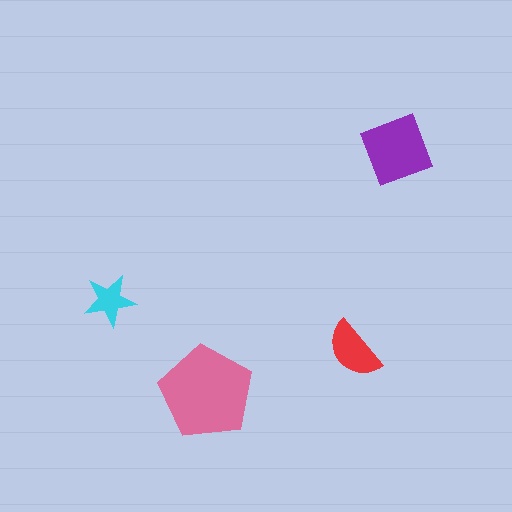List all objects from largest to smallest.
The pink pentagon, the purple square, the red semicircle, the cyan star.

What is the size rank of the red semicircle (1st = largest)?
3rd.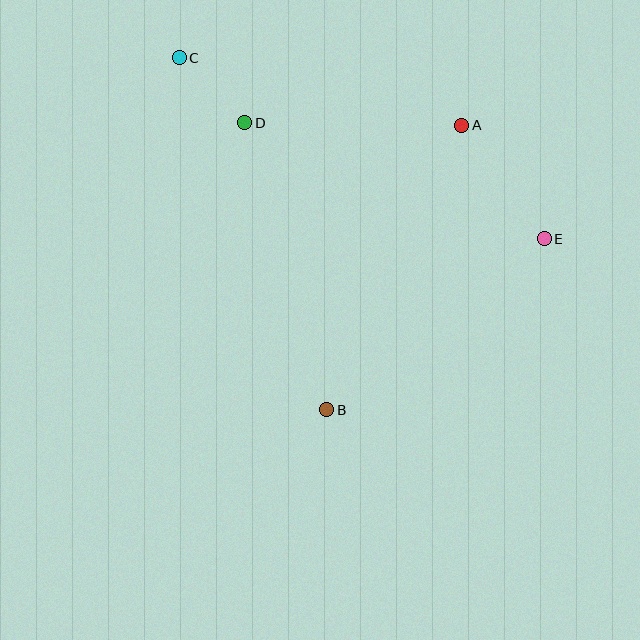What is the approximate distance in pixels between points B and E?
The distance between B and E is approximately 277 pixels.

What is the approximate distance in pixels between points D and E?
The distance between D and E is approximately 321 pixels.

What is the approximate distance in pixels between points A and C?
The distance between A and C is approximately 291 pixels.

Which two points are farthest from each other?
Points C and E are farthest from each other.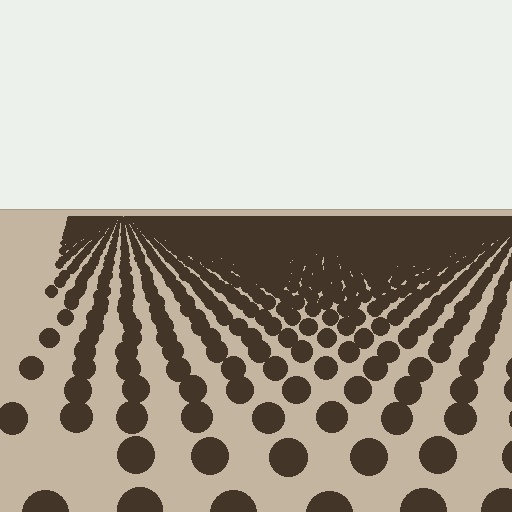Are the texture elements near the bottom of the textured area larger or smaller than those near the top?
Larger. Near the bottom, elements are closer to the viewer and appear at a bigger on-screen size.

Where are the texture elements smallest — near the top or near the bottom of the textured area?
Near the top.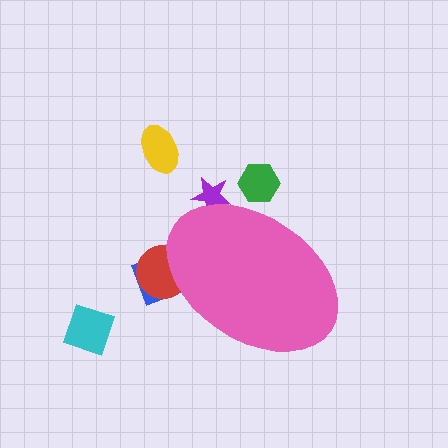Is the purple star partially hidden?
Yes, the purple star is partially hidden behind the pink ellipse.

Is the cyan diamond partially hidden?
No, the cyan diamond is fully visible.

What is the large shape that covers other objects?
A pink ellipse.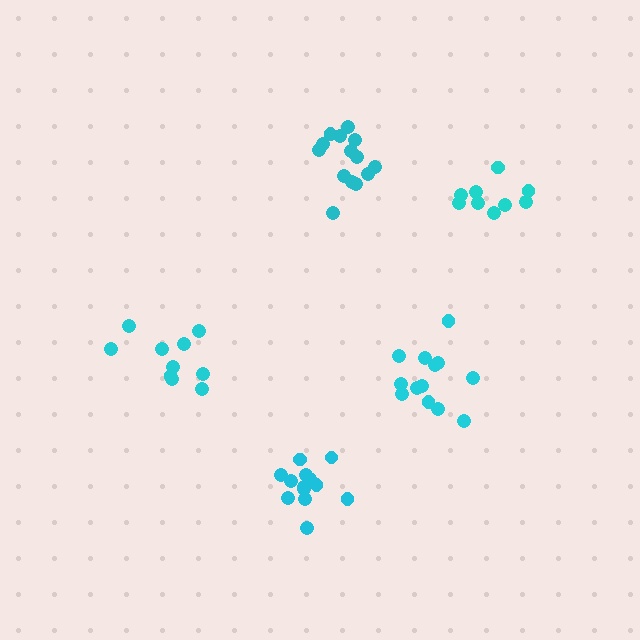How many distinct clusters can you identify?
There are 5 distinct clusters.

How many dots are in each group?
Group 1: 13 dots, Group 2: 10 dots, Group 3: 13 dots, Group 4: 9 dots, Group 5: 14 dots (59 total).